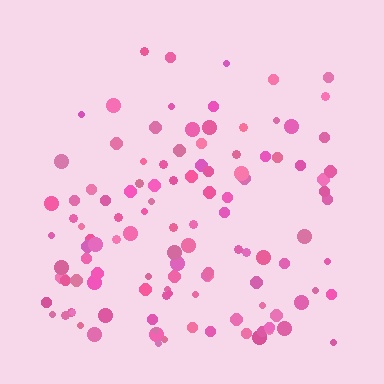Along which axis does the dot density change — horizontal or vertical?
Vertical.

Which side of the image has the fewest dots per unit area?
The top.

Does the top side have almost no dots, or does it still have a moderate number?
Still a moderate number, just noticeably fewer than the bottom.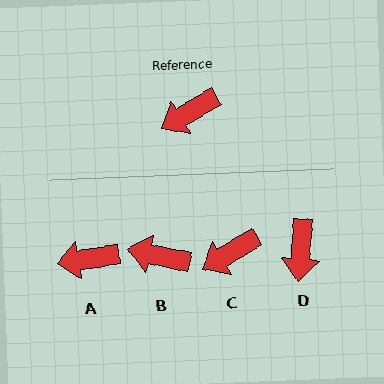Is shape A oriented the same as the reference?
No, it is off by about 22 degrees.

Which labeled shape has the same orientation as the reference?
C.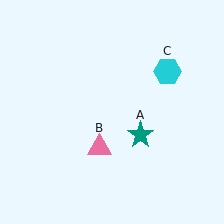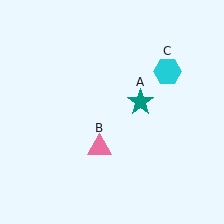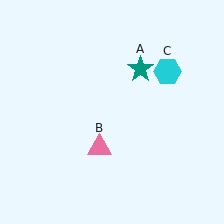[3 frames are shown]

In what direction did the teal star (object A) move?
The teal star (object A) moved up.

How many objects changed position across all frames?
1 object changed position: teal star (object A).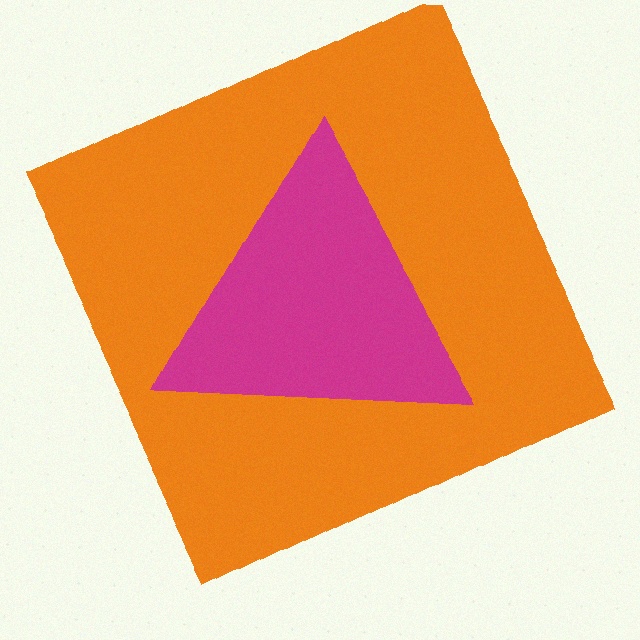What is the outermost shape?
The orange square.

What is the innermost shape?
The magenta triangle.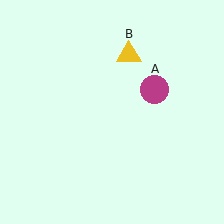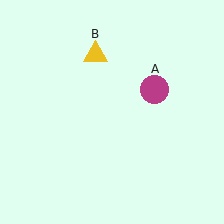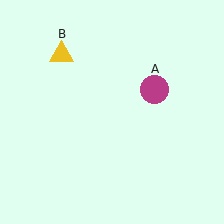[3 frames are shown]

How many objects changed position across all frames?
1 object changed position: yellow triangle (object B).